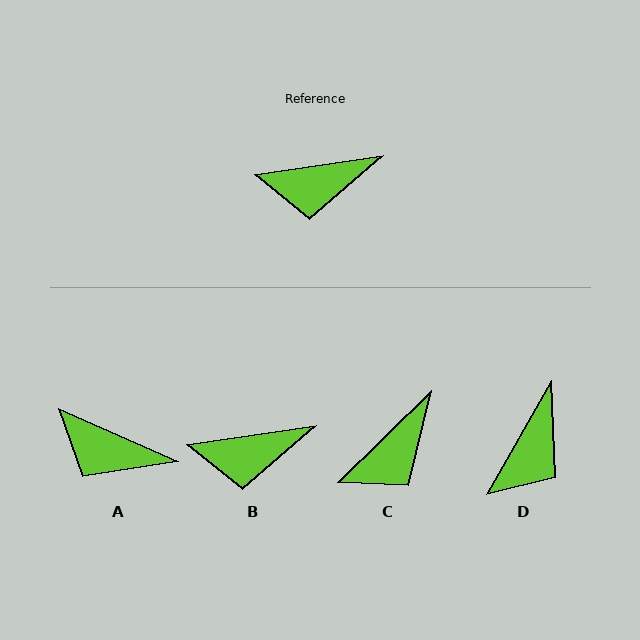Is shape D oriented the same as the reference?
No, it is off by about 52 degrees.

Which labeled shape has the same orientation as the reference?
B.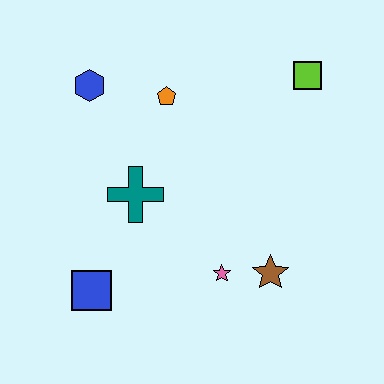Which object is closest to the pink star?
The brown star is closest to the pink star.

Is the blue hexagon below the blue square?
No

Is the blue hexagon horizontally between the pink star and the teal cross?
No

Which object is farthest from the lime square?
The blue square is farthest from the lime square.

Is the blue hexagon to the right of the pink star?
No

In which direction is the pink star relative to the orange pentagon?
The pink star is below the orange pentagon.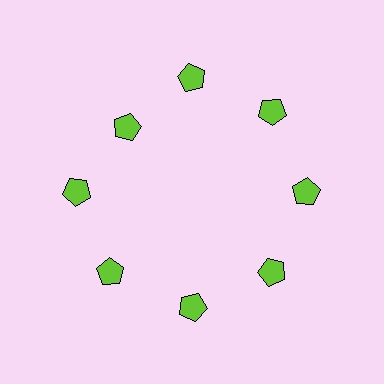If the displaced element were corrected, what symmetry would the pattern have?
It would have 8-fold rotational symmetry — the pattern would map onto itself every 45 degrees.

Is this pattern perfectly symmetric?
No. The 8 lime pentagons are arranged in a ring, but one element near the 10 o'clock position is pulled inward toward the center, breaking the 8-fold rotational symmetry.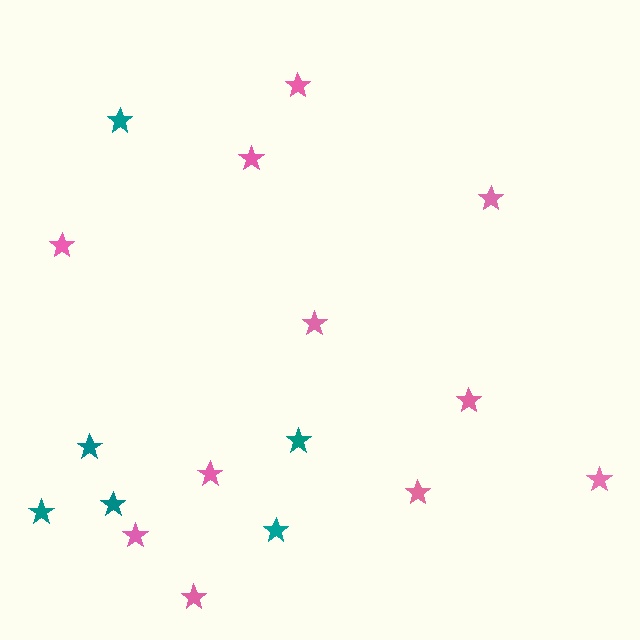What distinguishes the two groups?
There are 2 groups: one group of teal stars (6) and one group of pink stars (11).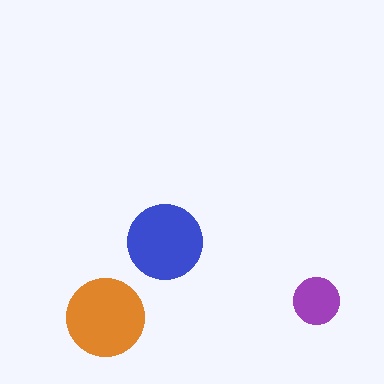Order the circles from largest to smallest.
the orange one, the blue one, the purple one.